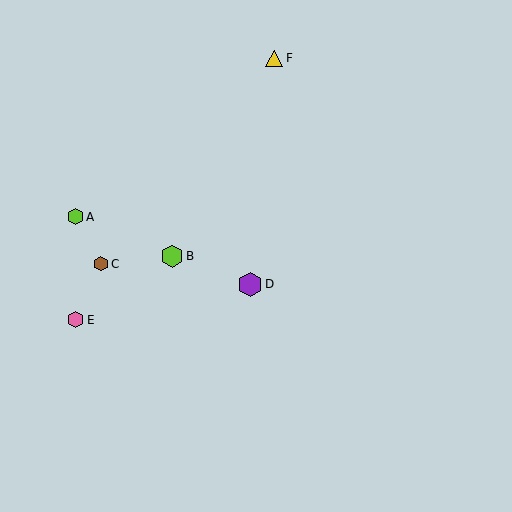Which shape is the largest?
The purple hexagon (labeled D) is the largest.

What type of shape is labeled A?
Shape A is a lime hexagon.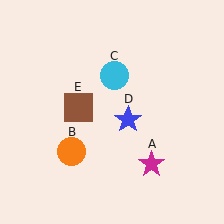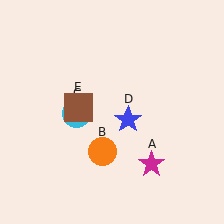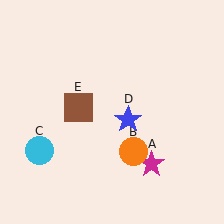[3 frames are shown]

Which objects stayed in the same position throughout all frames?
Magenta star (object A) and blue star (object D) and brown square (object E) remained stationary.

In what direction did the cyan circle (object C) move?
The cyan circle (object C) moved down and to the left.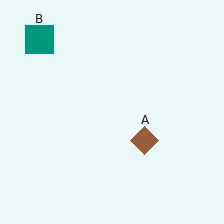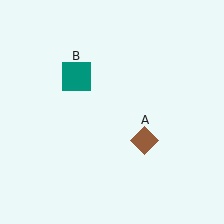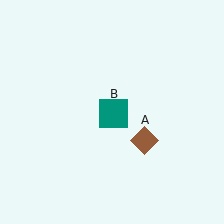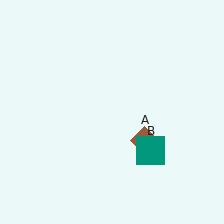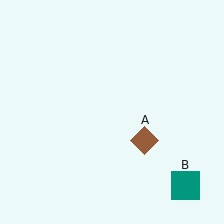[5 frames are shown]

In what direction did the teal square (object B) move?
The teal square (object B) moved down and to the right.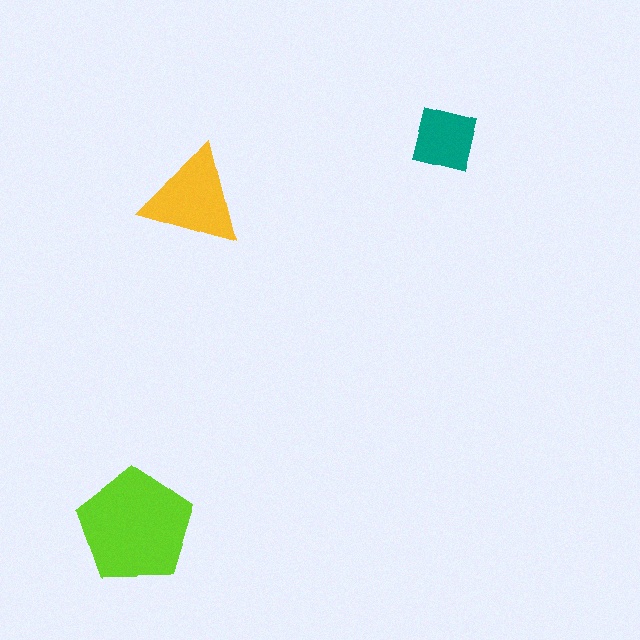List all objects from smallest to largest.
The teal square, the yellow triangle, the lime pentagon.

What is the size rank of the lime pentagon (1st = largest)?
1st.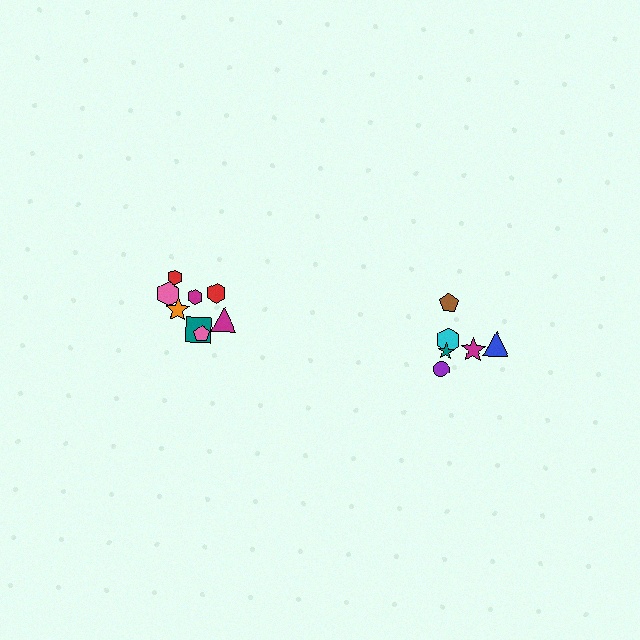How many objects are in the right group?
There are 6 objects.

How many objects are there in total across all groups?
There are 14 objects.